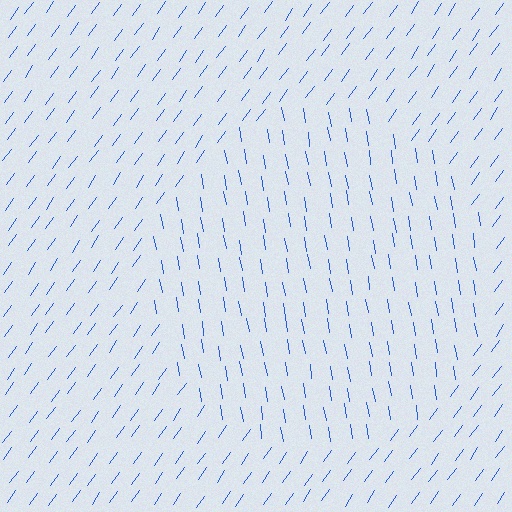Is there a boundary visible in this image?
Yes, there is a texture boundary formed by a change in line orientation.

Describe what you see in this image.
The image is filled with small blue line segments. A circle region in the image has lines oriented differently from the surrounding lines, creating a visible texture boundary.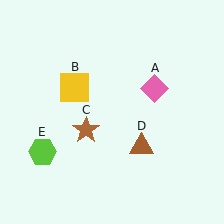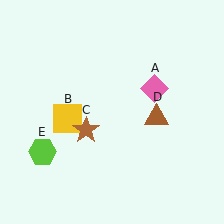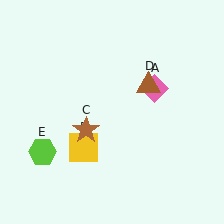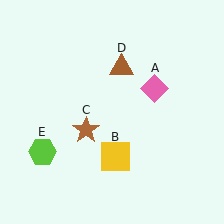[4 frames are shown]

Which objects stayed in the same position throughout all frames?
Pink diamond (object A) and brown star (object C) and lime hexagon (object E) remained stationary.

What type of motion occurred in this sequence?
The yellow square (object B), brown triangle (object D) rotated counterclockwise around the center of the scene.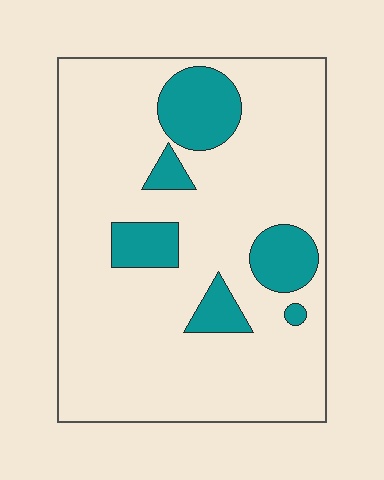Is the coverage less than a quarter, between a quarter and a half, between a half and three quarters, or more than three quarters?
Less than a quarter.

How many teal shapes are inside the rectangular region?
6.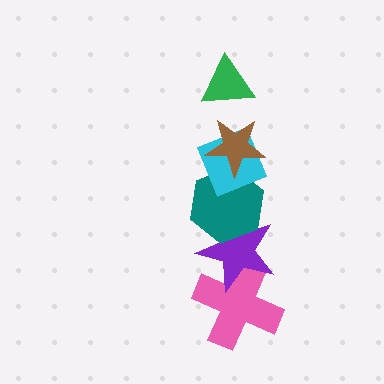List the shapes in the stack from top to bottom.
From top to bottom: the green triangle, the brown star, the cyan diamond, the teal hexagon, the purple star, the pink cross.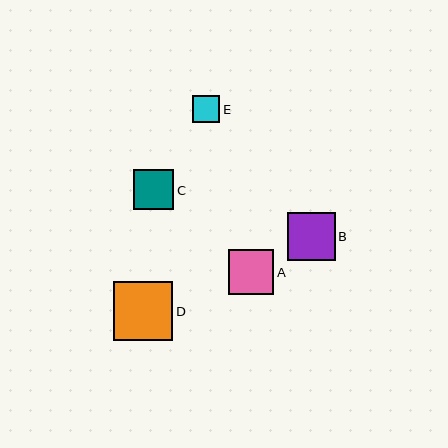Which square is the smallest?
Square E is the smallest with a size of approximately 27 pixels.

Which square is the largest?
Square D is the largest with a size of approximately 59 pixels.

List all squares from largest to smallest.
From largest to smallest: D, B, A, C, E.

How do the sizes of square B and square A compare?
Square B and square A are approximately the same size.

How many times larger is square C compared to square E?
Square C is approximately 1.5 times the size of square E.